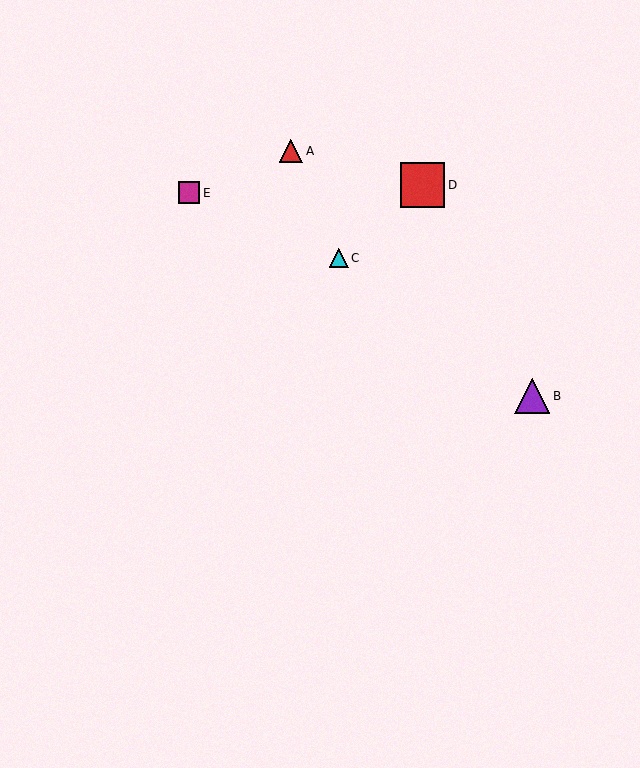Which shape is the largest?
The red square (labeled D) is the largest.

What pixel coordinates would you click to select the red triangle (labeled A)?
Click at (291, 151) to select the red triangle A.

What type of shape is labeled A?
Shape A is a red triangle.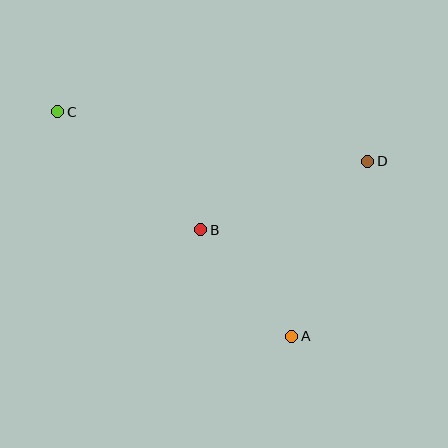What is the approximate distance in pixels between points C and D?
The distance between C and D is approximately 314 pixels.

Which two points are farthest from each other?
Points A and C are farthest from each other.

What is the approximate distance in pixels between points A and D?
The distance between A and D is approximately 191 pixels.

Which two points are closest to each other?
Points A and B are closest to each other.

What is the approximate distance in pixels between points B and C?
The distance between B and C is approximately 186 pixels.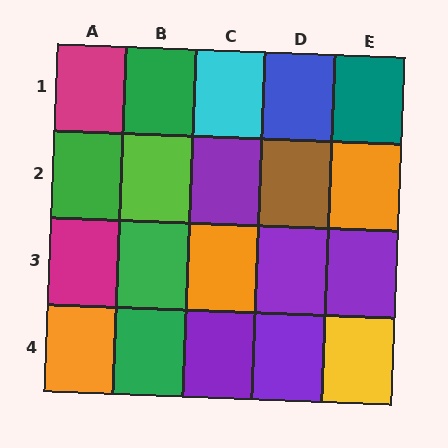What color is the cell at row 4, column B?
Green.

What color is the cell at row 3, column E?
Purple.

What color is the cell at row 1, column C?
Cyan.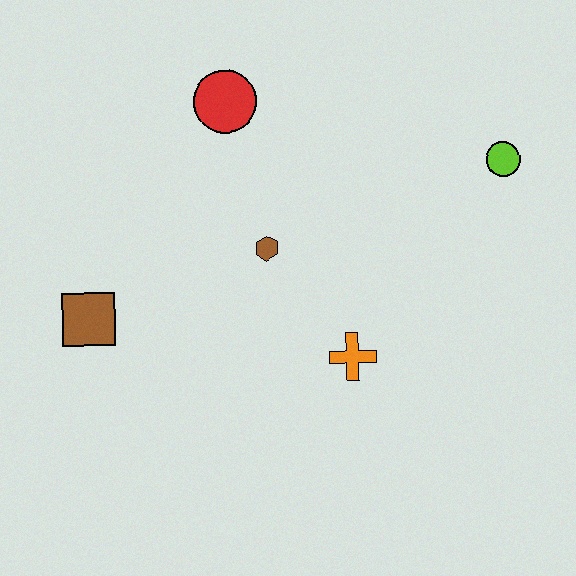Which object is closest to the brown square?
The brown hexagon is closest to the brown square.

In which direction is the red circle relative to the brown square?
The red circle is above the brown square.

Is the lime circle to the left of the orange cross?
No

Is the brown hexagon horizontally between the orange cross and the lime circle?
No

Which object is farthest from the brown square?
The lime circle is farthest from the brown square.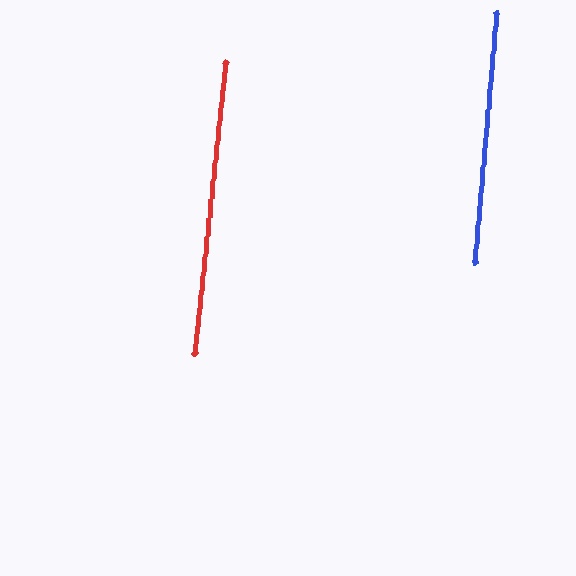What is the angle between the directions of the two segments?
Approximately 1 degree.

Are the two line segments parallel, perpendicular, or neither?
Parallel — their directions differ by only 0.9°.